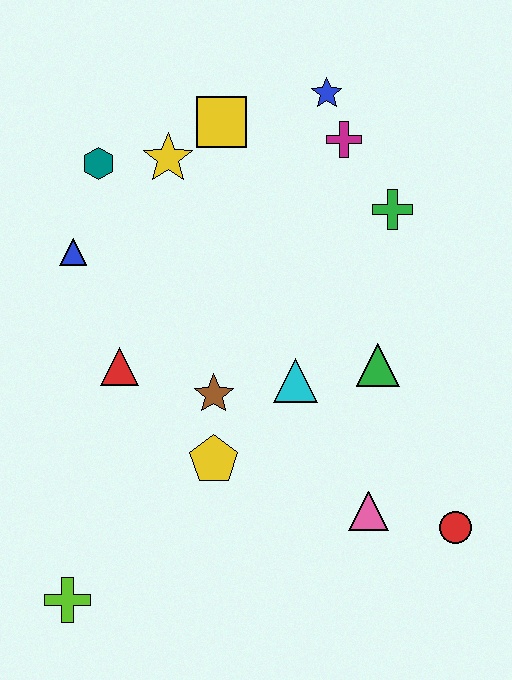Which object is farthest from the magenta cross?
The lime cross is farthest from the magenta cross.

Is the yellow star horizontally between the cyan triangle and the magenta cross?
No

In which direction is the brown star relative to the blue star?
The brown star is below the blue star.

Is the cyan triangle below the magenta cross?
Yes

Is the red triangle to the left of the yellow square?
Yes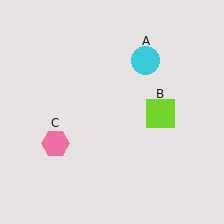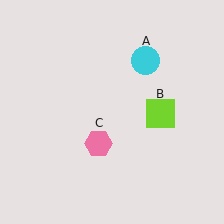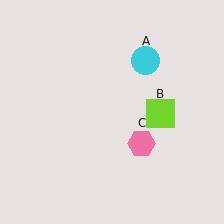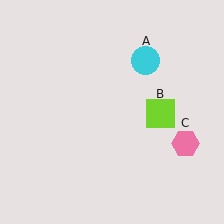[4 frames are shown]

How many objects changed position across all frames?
1 object changed position: pink hexagon (object C).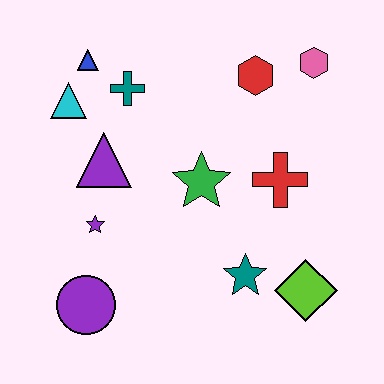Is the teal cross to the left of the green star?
Yes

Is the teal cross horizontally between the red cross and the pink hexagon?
No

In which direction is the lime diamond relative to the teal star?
The lime diamond is to the right of the teal star.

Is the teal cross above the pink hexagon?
No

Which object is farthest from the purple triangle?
The lime diamond is farthest from the purple triangle.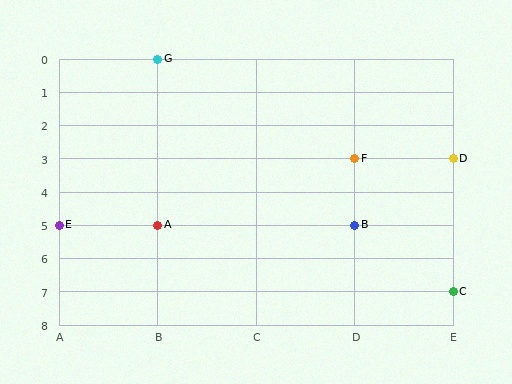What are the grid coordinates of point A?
Point A is at grid coordinates (B, 5).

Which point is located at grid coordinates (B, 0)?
Point G is at (B, 0).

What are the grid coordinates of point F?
Point F is at grid coordinates (D, 3).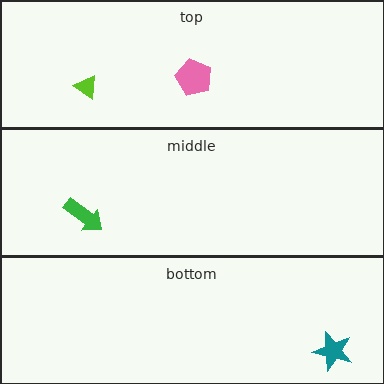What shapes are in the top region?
The lime triangle, the pink pentagon.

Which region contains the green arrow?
The middle region.